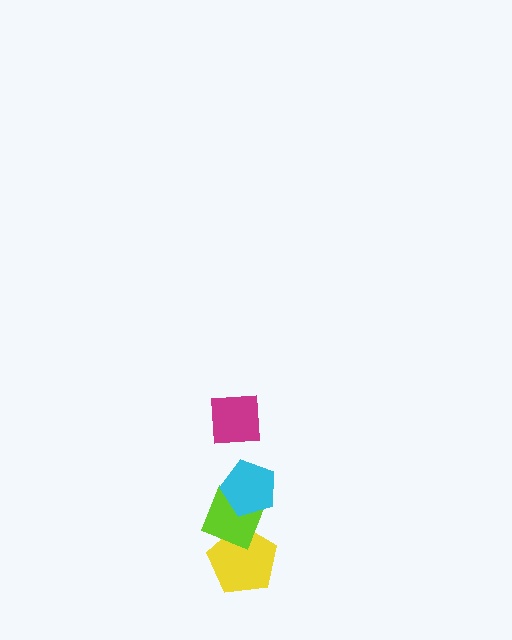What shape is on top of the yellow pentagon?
The lime diamond is on top of the yellow pentagon.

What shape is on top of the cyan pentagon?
The magenta square is on top of the cyan pentagon.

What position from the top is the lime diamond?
The lime diamond is 3rd from the top.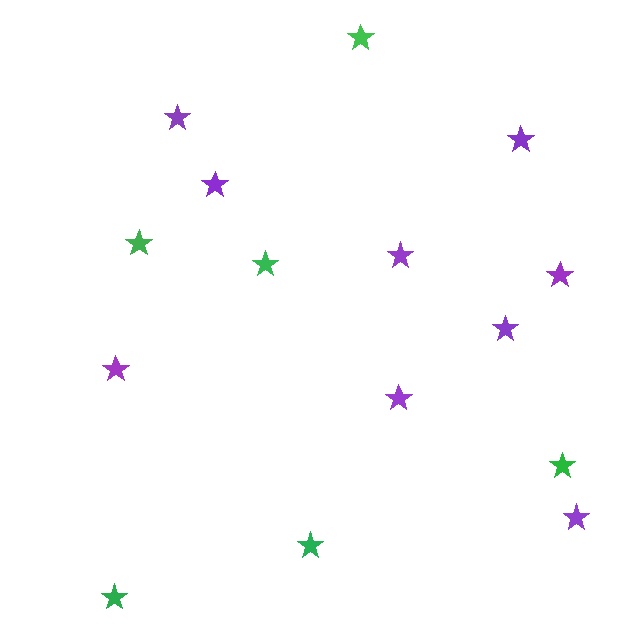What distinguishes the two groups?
There are 2 groups: one group of green stars (6) and one group of purple stars (9).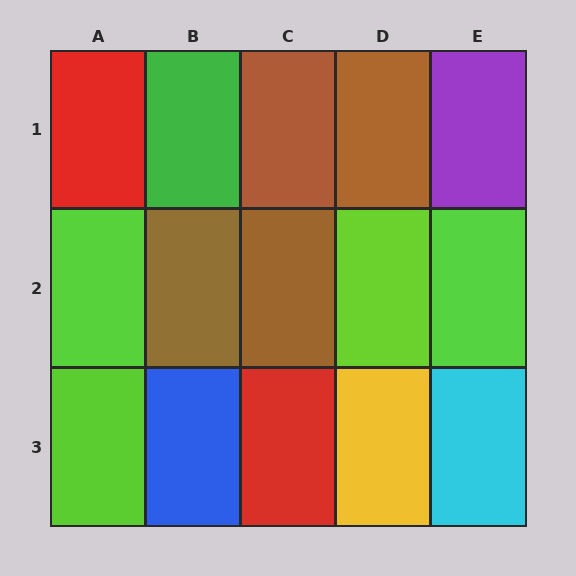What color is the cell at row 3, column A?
Lime.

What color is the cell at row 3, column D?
Yellow.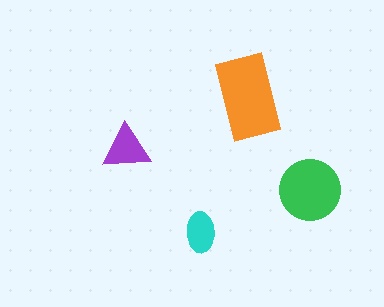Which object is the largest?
The orange rectangle.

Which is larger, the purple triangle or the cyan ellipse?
The purple triangle.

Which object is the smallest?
The cyan ellipse.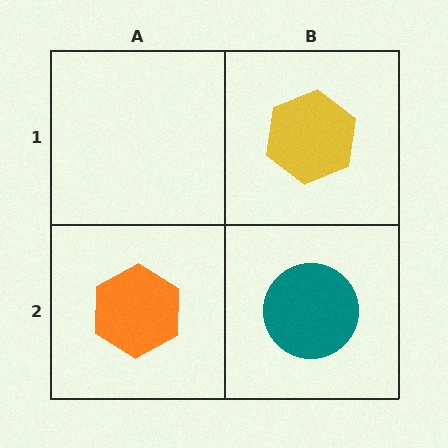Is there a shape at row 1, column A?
No, that cell is empty.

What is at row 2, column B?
A teal circle.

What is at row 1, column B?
A yellow hexagon.